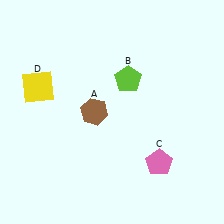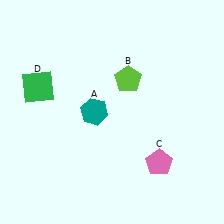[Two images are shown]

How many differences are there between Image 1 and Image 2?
There are 2 differences between the two images.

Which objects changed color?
A changed from brown to teal. D changed from yellow to green.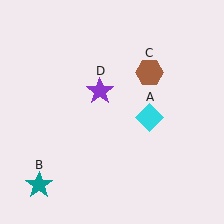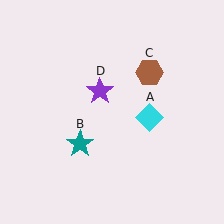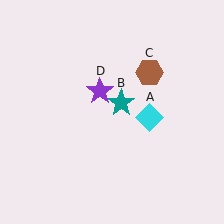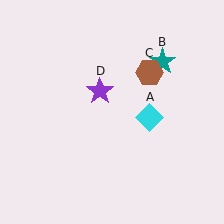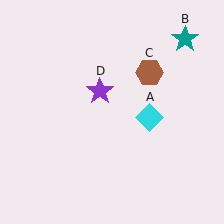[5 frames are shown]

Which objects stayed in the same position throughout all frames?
Cyan diamond (object A) and brown hexagon (object C) and purple star (object D) remained stationary.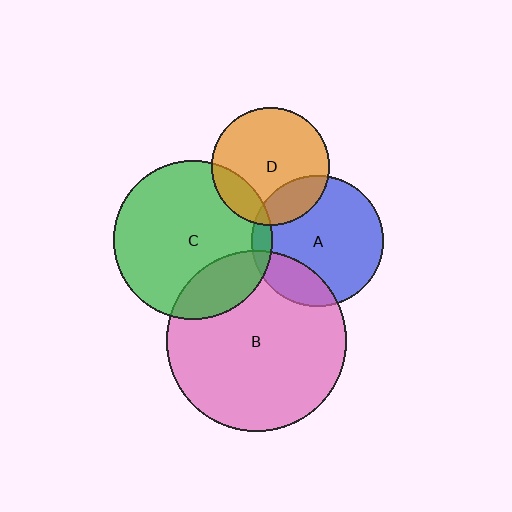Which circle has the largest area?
Circle B (pink).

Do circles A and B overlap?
Yes.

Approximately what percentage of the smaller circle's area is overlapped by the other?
Approximately 20%.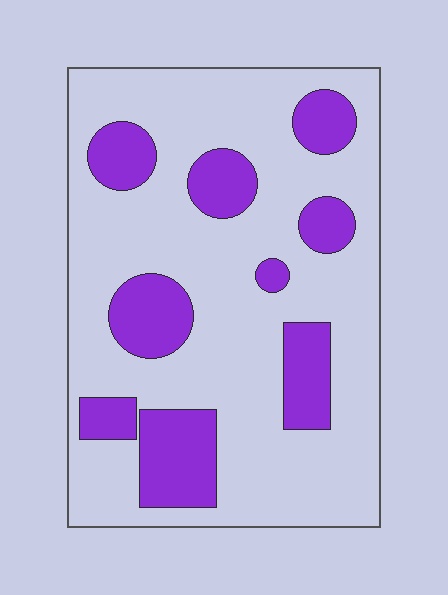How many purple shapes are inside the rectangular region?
9.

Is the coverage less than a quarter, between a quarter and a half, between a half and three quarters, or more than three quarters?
Less than a quarter.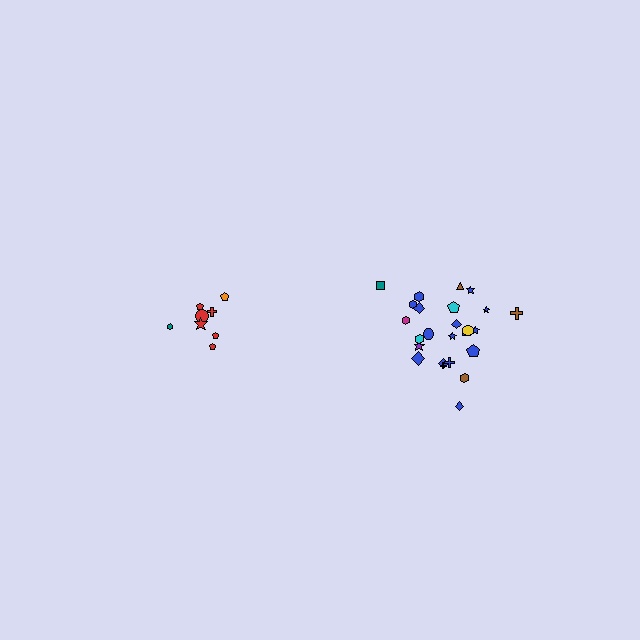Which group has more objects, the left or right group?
The right group.